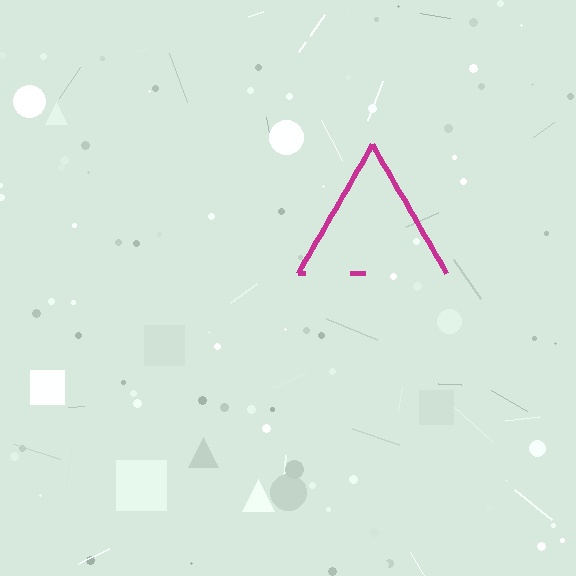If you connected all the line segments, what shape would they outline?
They would outline a triangle.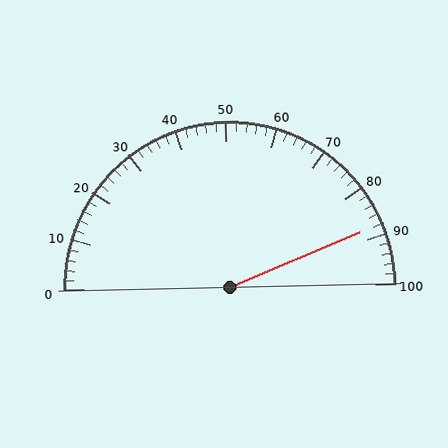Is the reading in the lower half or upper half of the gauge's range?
The reading is in the upper half of the range (0 to 100).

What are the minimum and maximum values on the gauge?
The gauge ranges from 0 to 100.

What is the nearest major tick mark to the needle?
The nearest major tick mark is 90.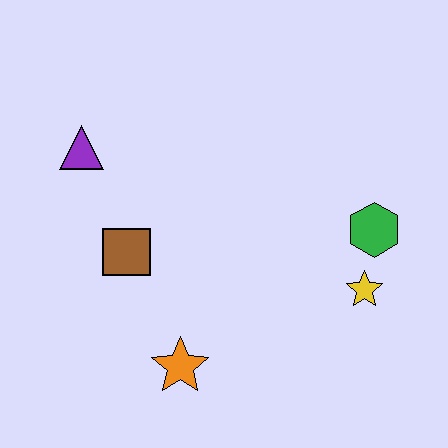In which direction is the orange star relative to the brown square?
The orange star is below the brown square.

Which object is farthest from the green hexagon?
The purple triangle is farthest from the green hexagon.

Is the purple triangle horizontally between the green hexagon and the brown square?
No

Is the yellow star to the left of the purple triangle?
No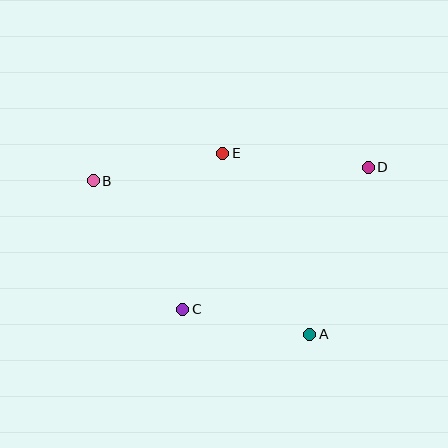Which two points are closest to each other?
Points A and C are closest to each other.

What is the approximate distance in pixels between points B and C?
The distance between B and C is approximately 156 pixels.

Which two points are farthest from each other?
Points B and D are farthest from each other.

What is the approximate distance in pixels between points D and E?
The distance between D and E is approximately 146 pixels.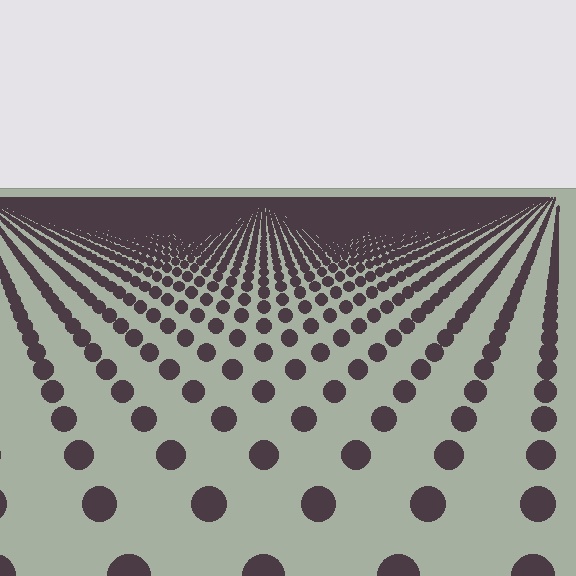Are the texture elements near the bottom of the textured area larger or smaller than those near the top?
Larger. Near the bottom, elements are closer to the viewer and appear at a bigger on-screen size.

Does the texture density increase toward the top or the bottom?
Density increases toward the top.